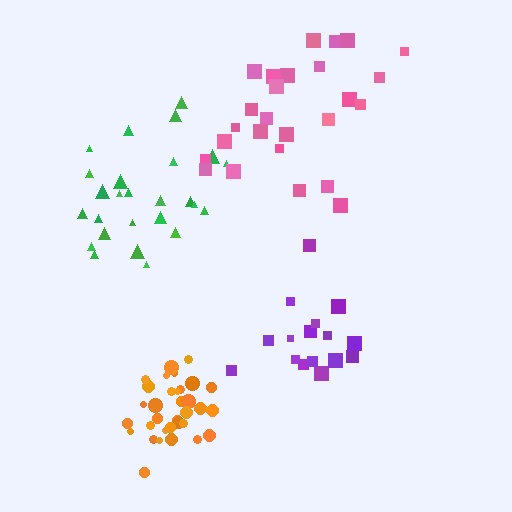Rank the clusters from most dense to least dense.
orange, purple, pink, green.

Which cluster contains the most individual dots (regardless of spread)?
Orange (33).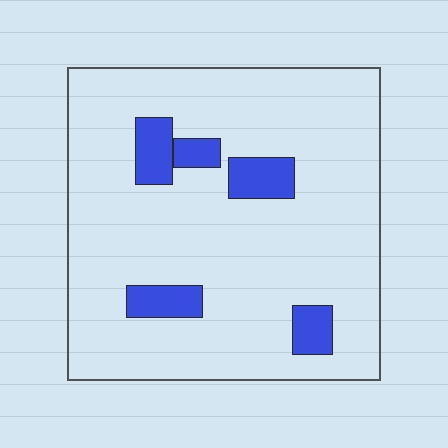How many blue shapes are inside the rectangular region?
5.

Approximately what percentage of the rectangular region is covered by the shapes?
Approximately 10%.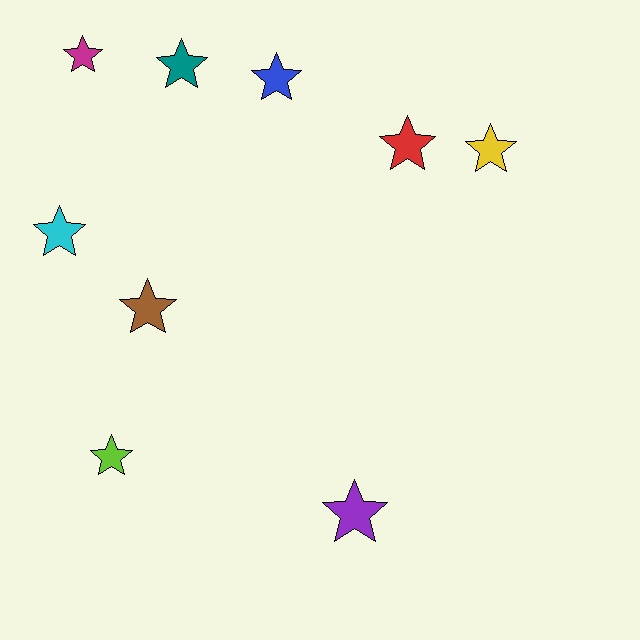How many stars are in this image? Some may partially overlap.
There are 9 stars.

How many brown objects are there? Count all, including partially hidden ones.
There is 1 brown object.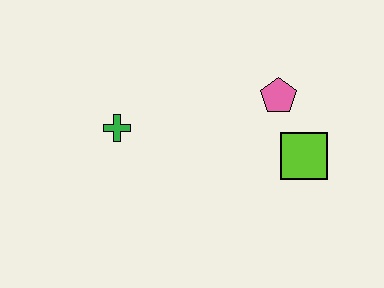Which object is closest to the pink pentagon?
The lime square is closest to the pink pentagon.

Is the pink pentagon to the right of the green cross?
Yes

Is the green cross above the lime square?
Yes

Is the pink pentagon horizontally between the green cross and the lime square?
Yes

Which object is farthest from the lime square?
The green cross is farthest from the lime square.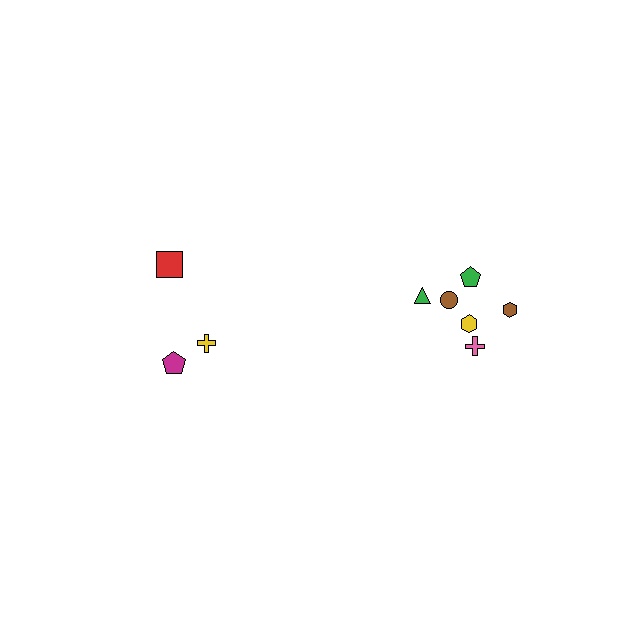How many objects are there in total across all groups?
There are 9 objects.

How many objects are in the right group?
There are 6 objects.